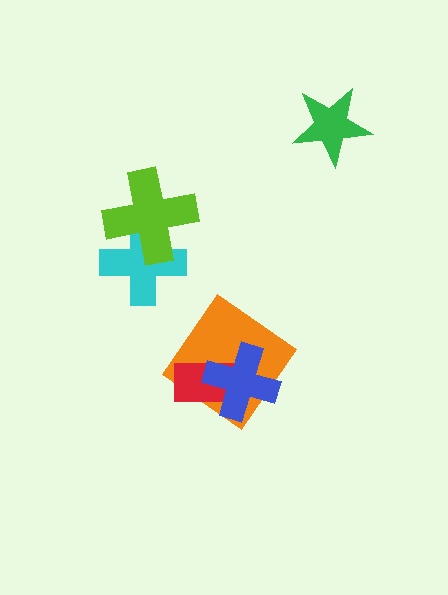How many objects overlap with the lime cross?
1 object overlaps with the lime cross.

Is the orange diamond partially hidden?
Yes, it is partially covered by another shape.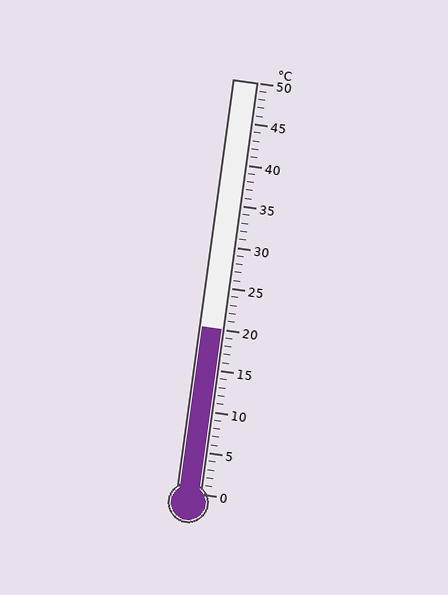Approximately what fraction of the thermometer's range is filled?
The thermometer is filled to approximately 40% of its range.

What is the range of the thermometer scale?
The thermometer scale ranges from 0°C to 50°C.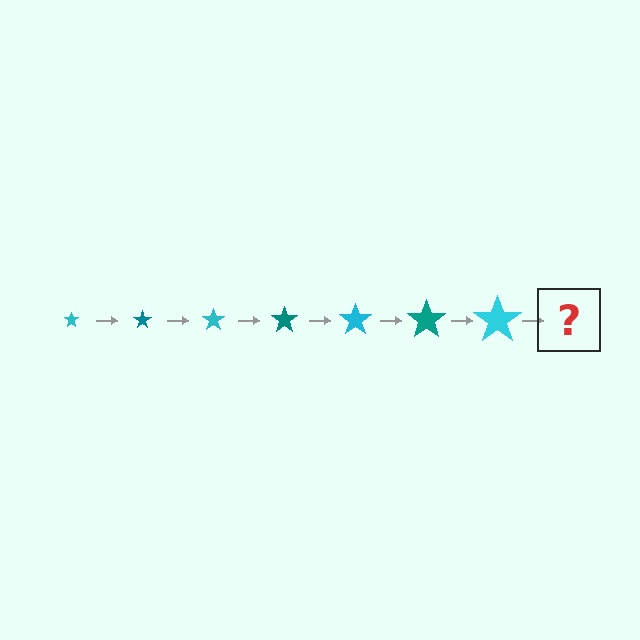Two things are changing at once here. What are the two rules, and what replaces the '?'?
The two rules are that the star grows larger each step and the color cycles through cyan and teal. The '?' should be a teal star, larger than the previous one.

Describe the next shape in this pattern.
It should be a teal star, larger than the previous one.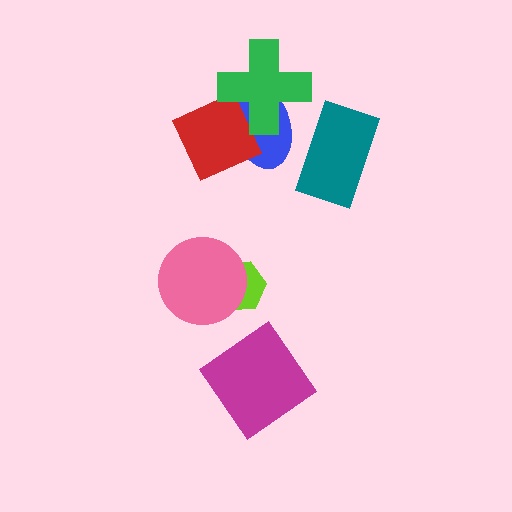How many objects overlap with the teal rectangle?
1 object overlaps with the teal rectangle.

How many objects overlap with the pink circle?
1 object overlaps with the pink circle.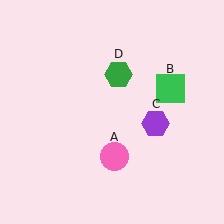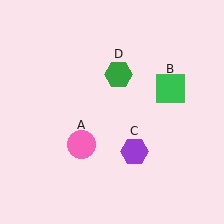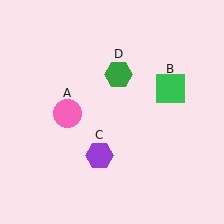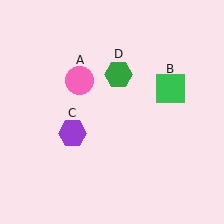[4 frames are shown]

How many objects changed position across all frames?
2 objects changed position: pink circle (object A), purple hexagon (object C).